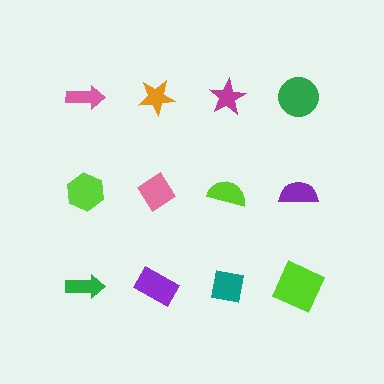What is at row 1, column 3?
A magenta star.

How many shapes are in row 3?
4 shapes.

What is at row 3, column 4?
A lime square.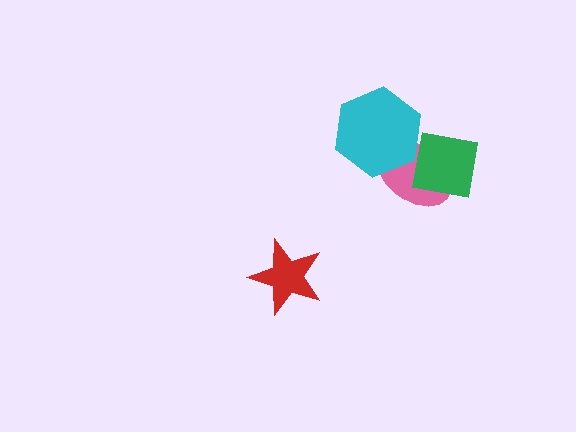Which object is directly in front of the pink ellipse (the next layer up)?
The cyan hexagon is directly in front of the pink ellipse.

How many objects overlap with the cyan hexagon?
2 objects overlap with the cyan hexagon.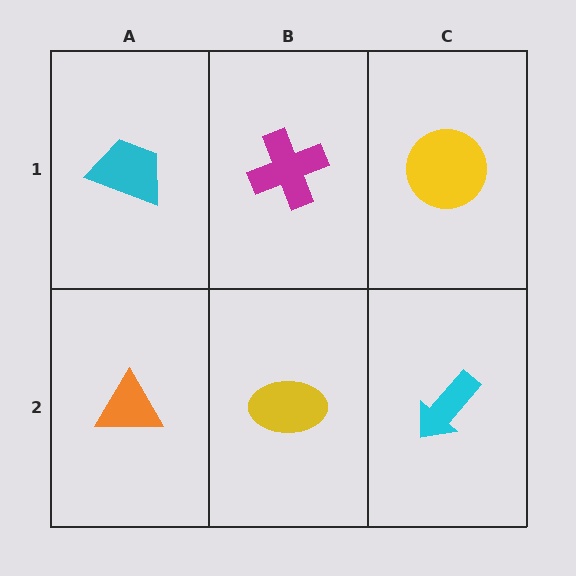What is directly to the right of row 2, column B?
A cyan arrow.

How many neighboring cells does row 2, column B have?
3.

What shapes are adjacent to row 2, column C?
A yellow circle (row 1, column C), a yellow ellipse (row 2, column B).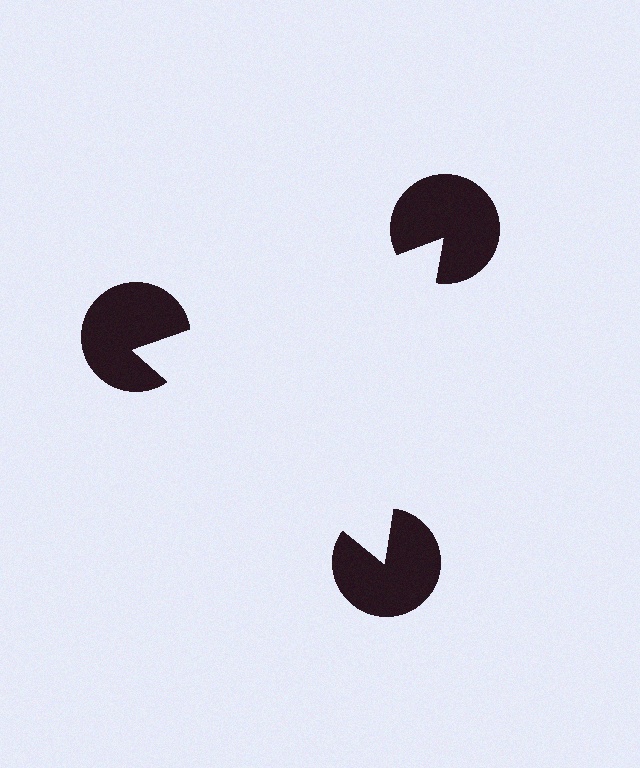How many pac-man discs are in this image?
There are 3 — one at each vertex of the illusory triangle.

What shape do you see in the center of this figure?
An illusory triangle — its edges are inferred from the aligned wedge cuts in the pac-man discs, not physically drawn.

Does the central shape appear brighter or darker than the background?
It typically appears slightly brighter than the background, even though no actual brightness change is drawn.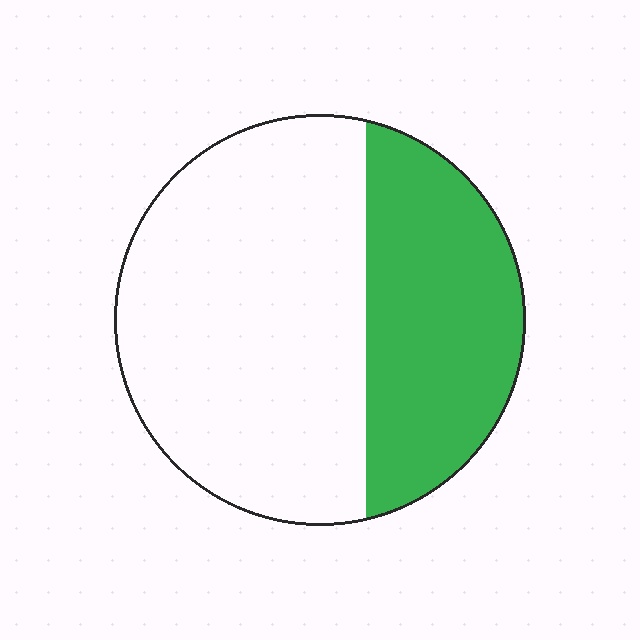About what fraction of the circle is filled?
About three eighths (3/8).